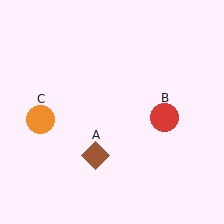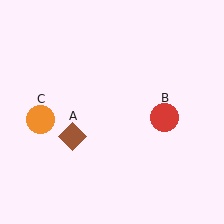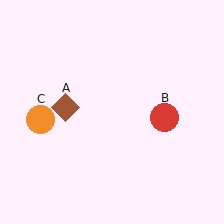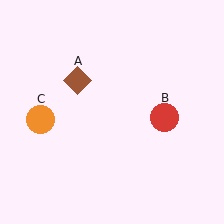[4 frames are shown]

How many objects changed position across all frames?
1 object changed position: brown diamond (object A).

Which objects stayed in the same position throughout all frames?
Red circle (object B) and orange circle (object C) remained stationary.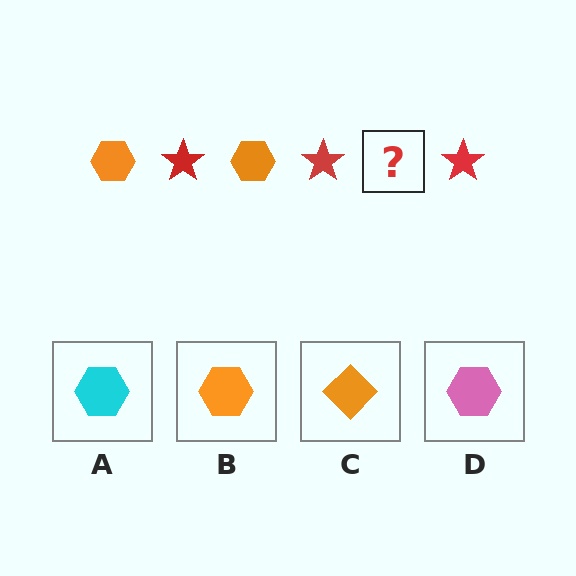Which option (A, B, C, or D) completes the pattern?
B.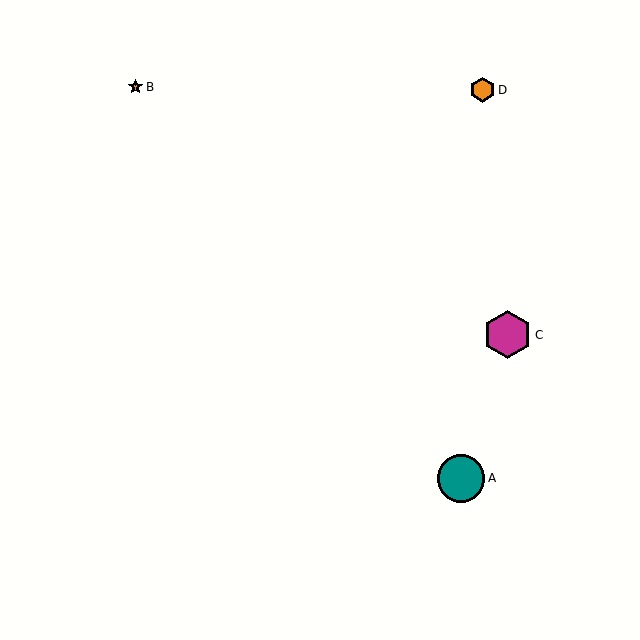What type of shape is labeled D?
Shape D is an orange hexagon.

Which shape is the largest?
The magenta hexagon (labeled C) is the largest.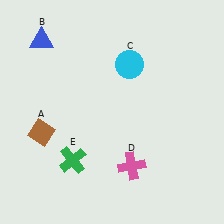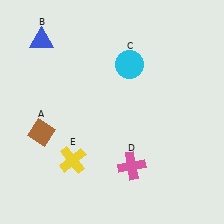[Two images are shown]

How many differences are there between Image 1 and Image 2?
There is 1 difference between the two images.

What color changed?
The cross (E) changed from green in Image 1 to yellow in Image 2.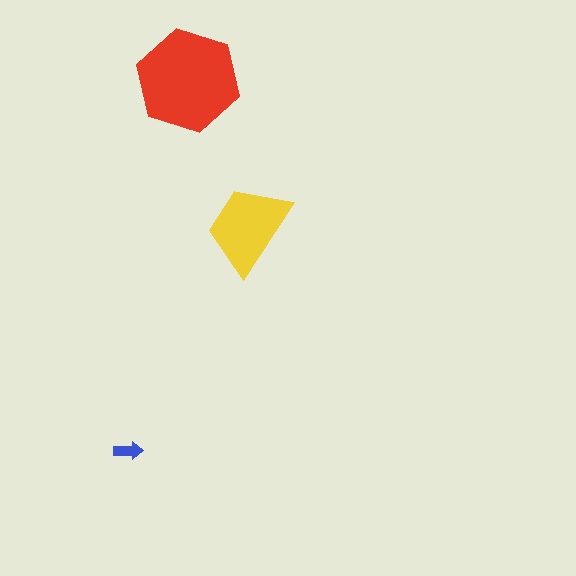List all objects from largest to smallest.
The red hexagon, the yellow trapezoid, the blue arrow.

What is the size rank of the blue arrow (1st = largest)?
3rd.